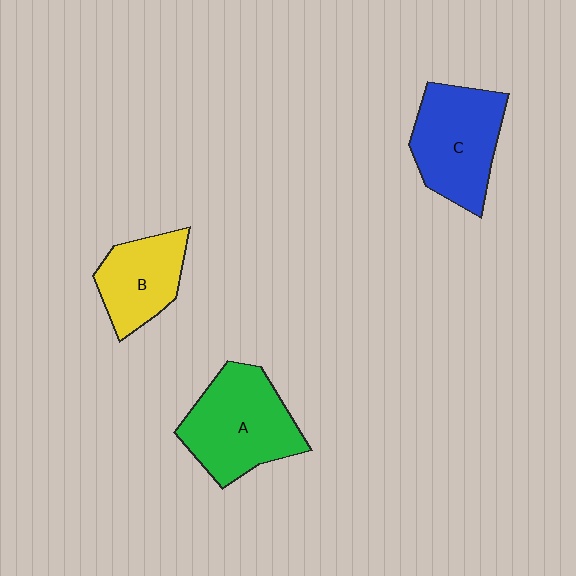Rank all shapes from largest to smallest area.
From largest to smallest: A (green), C (blue), B (yellow).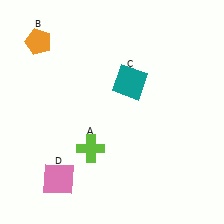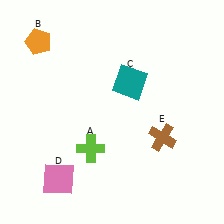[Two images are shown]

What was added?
A brown cross (E) was added in Image 2.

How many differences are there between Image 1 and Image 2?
There is 1 difference between the two images.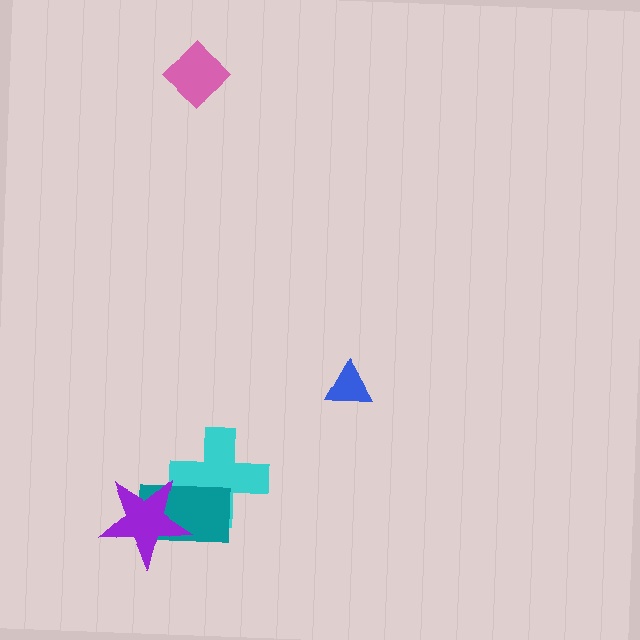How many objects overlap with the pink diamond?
0 objects overlap with the pink diamond.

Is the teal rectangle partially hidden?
Yes, it is partially covered by another shape.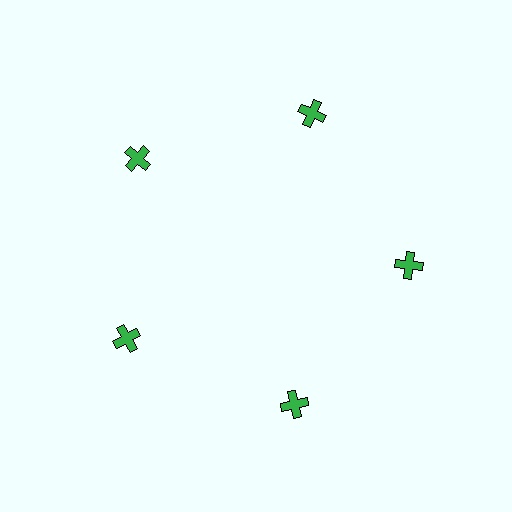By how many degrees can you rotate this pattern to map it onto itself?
The pattern maps onto itself every 72 degrees of rotation.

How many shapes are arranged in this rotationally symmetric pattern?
There are 5 shapes, arranged in 5 groups of 1.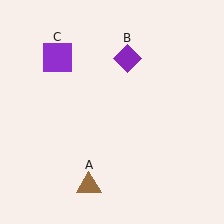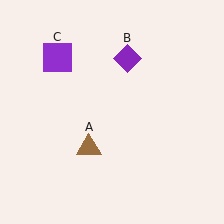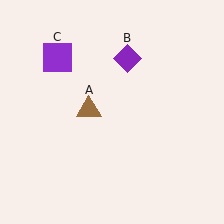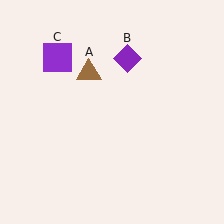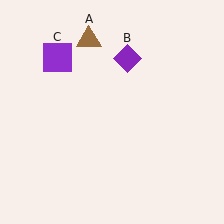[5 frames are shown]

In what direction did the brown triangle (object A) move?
The brown triangle (object A) moved up.